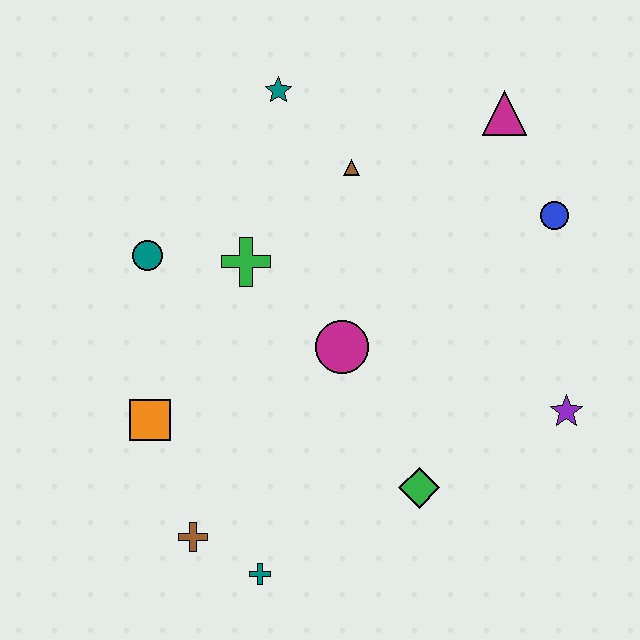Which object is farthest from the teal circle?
The purple star is farthest from the teal circle.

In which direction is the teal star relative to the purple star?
The teal star is above the purple star.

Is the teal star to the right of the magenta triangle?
No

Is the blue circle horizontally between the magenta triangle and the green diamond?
No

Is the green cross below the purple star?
No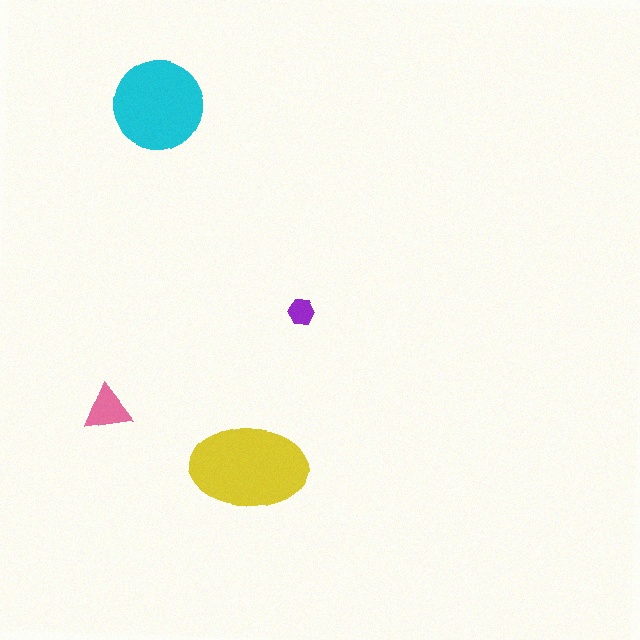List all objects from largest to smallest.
The yellow ellipse, the cyan circle, the pink triangle, the purple hexagon.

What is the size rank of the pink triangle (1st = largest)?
3rd.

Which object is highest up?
The cyan circle is topmost.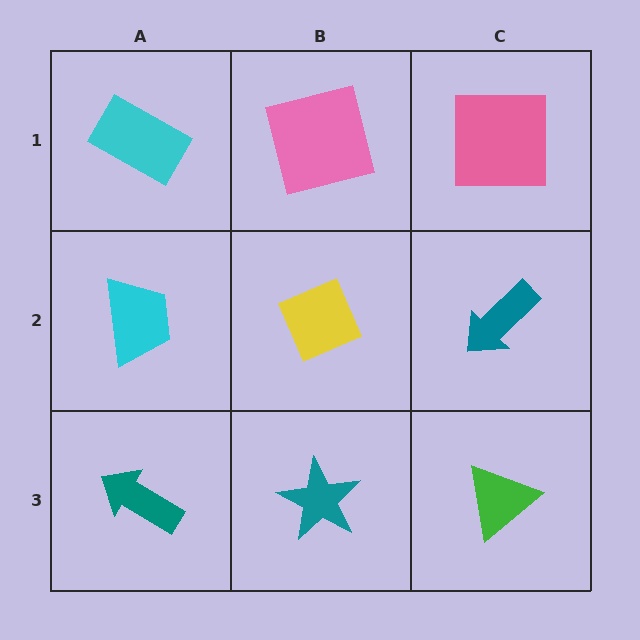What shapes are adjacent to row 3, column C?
A teal arrow (row 2, column C), a teal star (row 3, column B).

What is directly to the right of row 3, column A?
A teal star.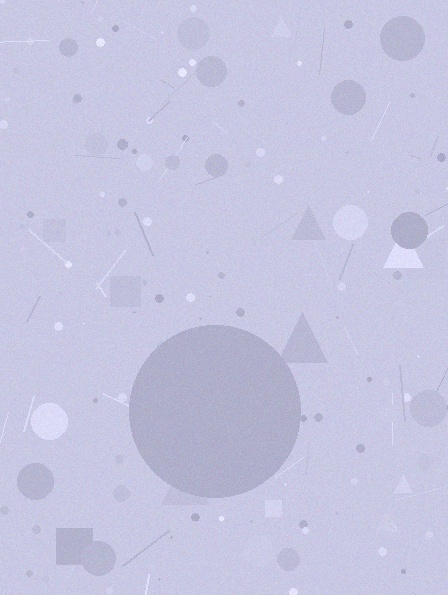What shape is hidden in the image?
A circle is hidden in the image.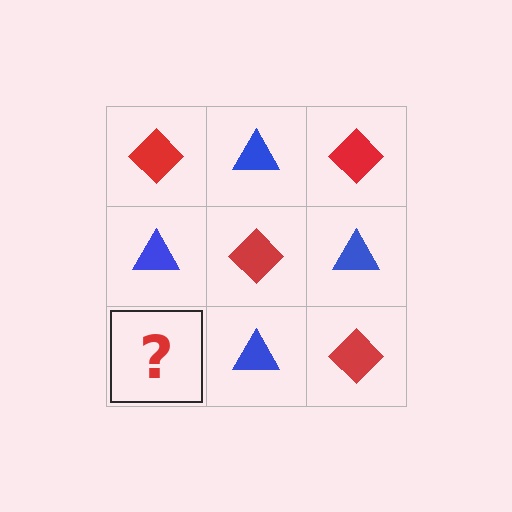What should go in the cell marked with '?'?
The missing cell should contain a red diamond.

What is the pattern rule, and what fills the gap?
The rule is that it alternates red diamond and blue triangle in a checkerboard pattern. The gap should be filled with a red diamond.